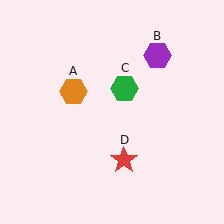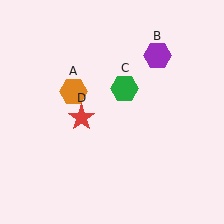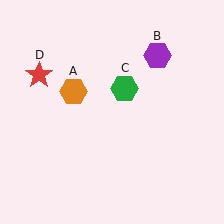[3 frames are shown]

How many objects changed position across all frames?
1 object changed position: red star (object D).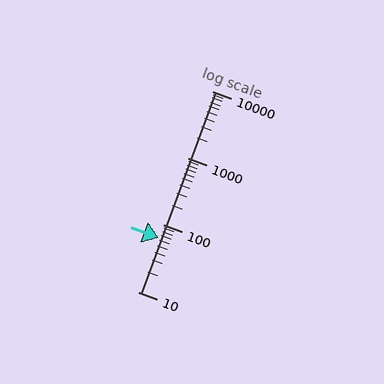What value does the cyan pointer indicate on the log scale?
The pointer indicates approximately 64.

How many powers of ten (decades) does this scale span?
The scale spans 3 decades, from 10 to 10000.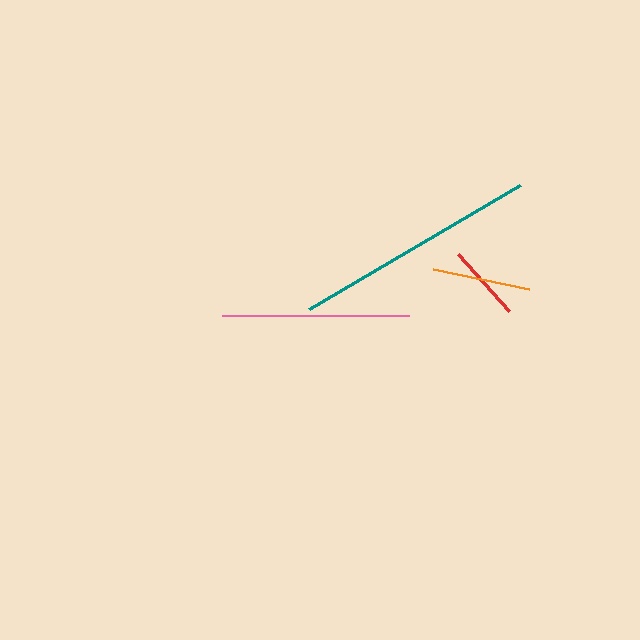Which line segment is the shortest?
The red line is the shortest at approximately 76 pixels.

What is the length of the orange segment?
The orange segment is approximately 99 pixels long.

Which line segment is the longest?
The teal line is the longest at approximately 245 pixels.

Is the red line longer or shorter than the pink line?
The pink line is longer than the red line.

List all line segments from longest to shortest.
From longest to shortest: teal, pink, orange, red.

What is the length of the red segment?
The red segment is approximately 76 pixels long.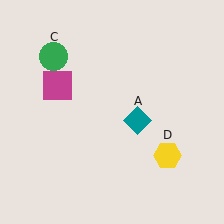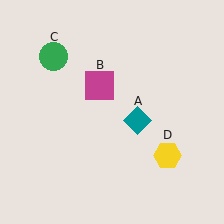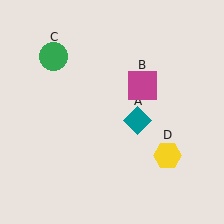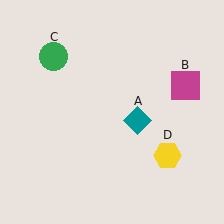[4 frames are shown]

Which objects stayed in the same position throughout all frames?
Teal diamond (object A) and green circle (object C) and yellow hexagon (object D) remained stationary.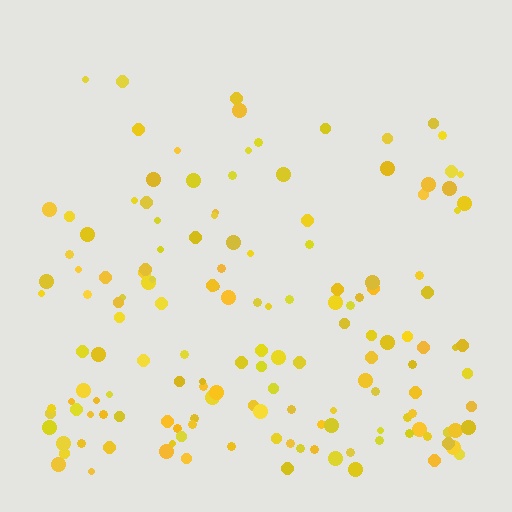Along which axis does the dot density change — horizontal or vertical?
Vertical.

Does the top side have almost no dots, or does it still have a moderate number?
Still a moderate number, just noticeably fewer than the bottom.